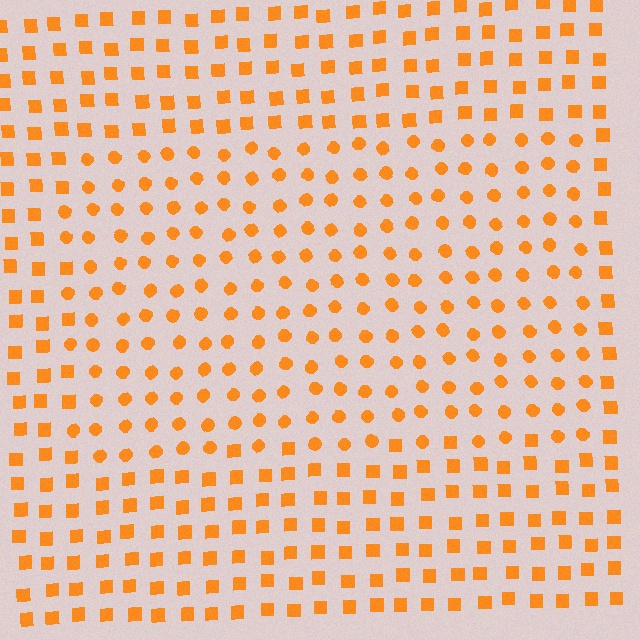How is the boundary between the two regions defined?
The boundary is defined by a change in element shape: circles inside vs. squares outside. All elements share the same color and spacing.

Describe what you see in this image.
The image is filled with small orange elements arranged in a uniform grid. A rectangle-shaped region contains circles, while the surrounding area contains squares. The boundary is defined purely by the change in element shape.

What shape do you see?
I see a rectangle.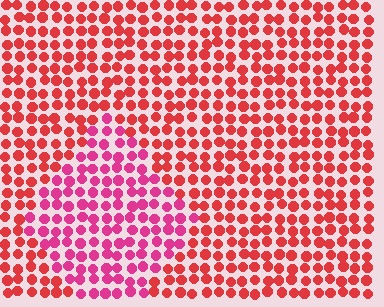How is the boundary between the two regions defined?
The boundary is defined purely by a slight shift in hue (about 30 degrees). Spacing, size, and orientation are identical on both sides.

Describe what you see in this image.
The image is filled with small red elements in a uniform arrangement. A diamond-shaped region is visible where the elements are tinted to a slightly different hue, forming a subtle color boundary.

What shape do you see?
I see a diamond.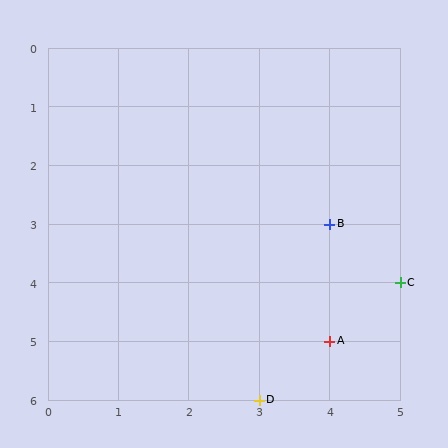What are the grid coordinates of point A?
Point A is at grid coordinates (4, 5).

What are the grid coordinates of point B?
Point B is at grid coordinates (4, 3).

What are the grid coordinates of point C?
Point C is at grid coordinates (5, 4).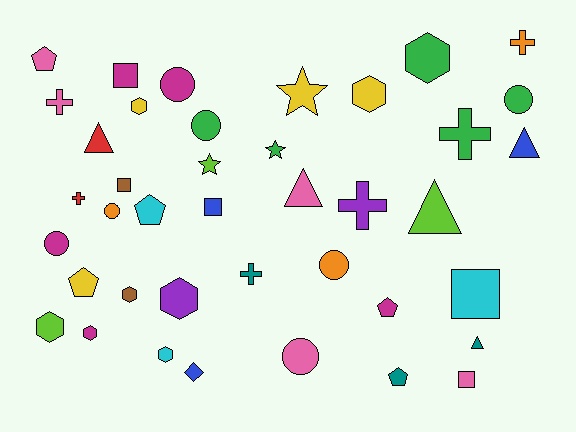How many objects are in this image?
There are 40 objects.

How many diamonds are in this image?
There is 1 diamond.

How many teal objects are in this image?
There are 3 teal objects.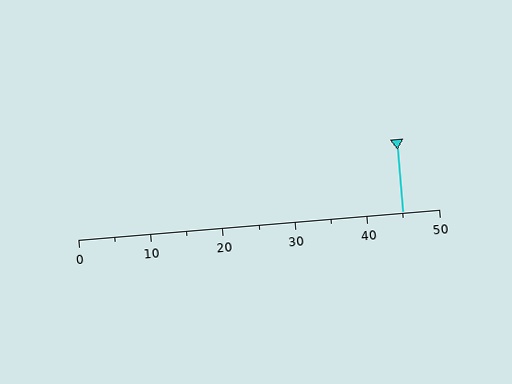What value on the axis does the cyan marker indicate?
The marker indicates approximately 45.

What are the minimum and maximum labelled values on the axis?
The axis runs from 0 to 50.